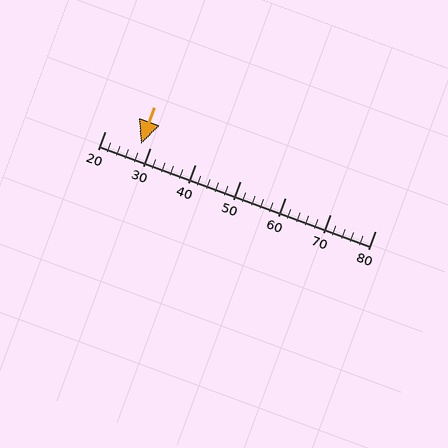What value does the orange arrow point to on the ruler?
The orange arrow points to approximately 28.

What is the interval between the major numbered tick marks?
The major tick marks are spaced 10 units apart.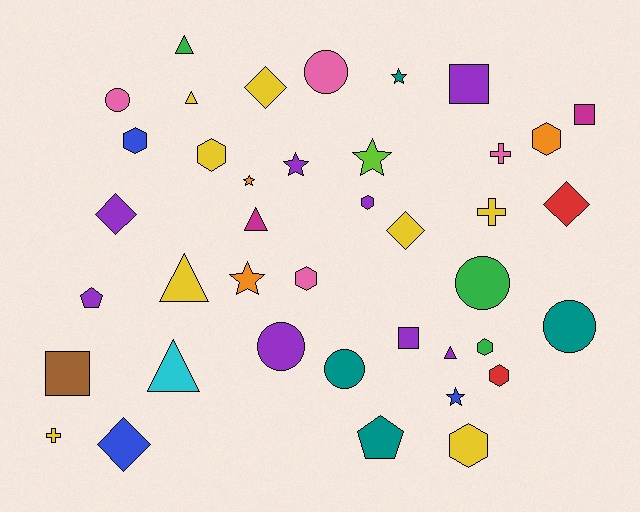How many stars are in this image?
There are 6 stars.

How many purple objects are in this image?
There are 8 purple objects.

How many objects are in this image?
There are 40 objects.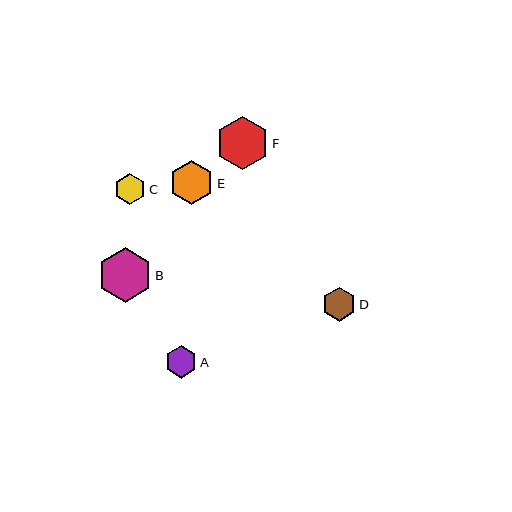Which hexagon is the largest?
Hexagon B is the largest with a size of approximately 55 pixels.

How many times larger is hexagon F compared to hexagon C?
Hexagon F is approximately 1.7 times the size of hexagon C.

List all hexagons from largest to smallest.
From largest to smallest: B, F, E, D, A, C.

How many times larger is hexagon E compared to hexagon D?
Hexagon E is approximately 1.3 times the size of hexagon D.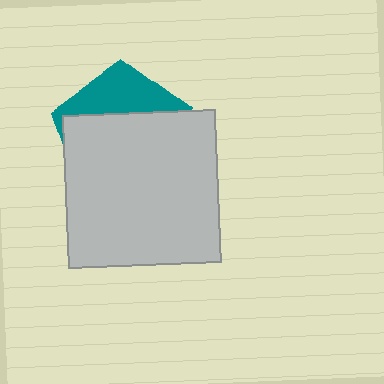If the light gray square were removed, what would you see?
You would see the complete teal pentagon.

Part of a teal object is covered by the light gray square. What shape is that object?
It is a pentagon.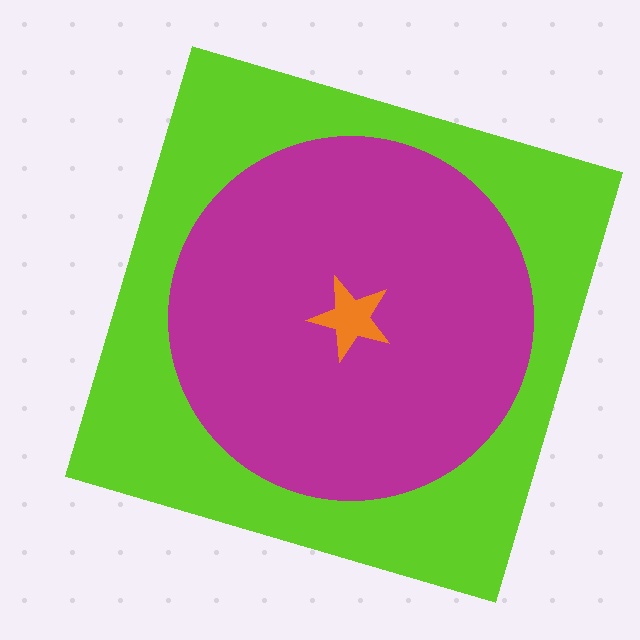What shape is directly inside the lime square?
The magenta circle.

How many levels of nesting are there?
3.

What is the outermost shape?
The lime square.